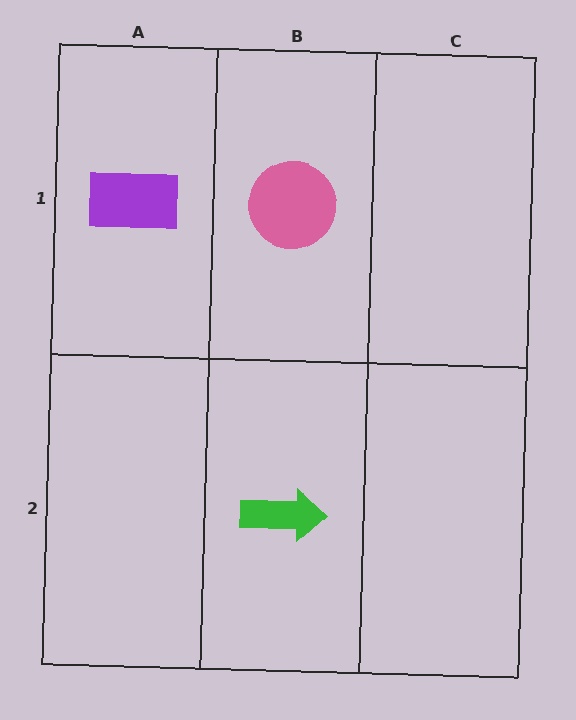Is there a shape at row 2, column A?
No, that cell is empty.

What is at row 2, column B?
A green arrow.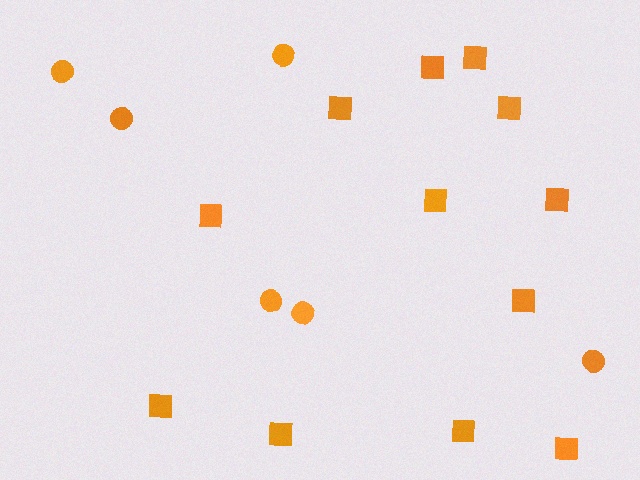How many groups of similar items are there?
There are 2 groups: one group of squares (12) and one group of circles (6).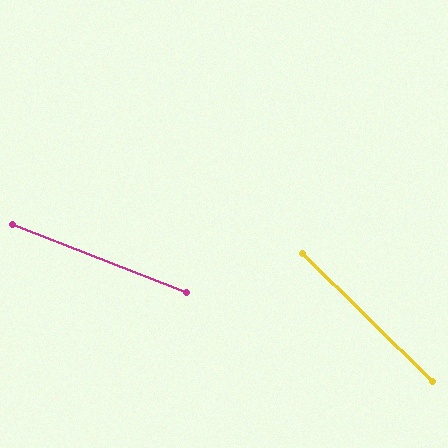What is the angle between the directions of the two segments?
Approximately 23 degrees.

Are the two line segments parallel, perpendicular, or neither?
Neither parallel nor perpendicular — they differ by about 23°.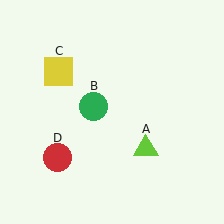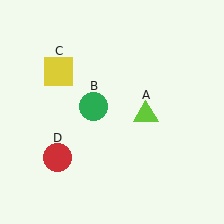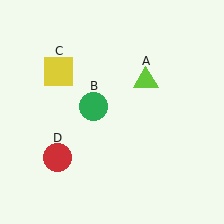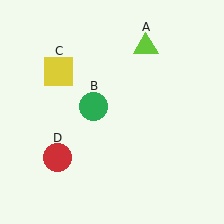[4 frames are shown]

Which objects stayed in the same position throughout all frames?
Green circle (object B) and yellow square (object C) and red circle (object D) remained stationary.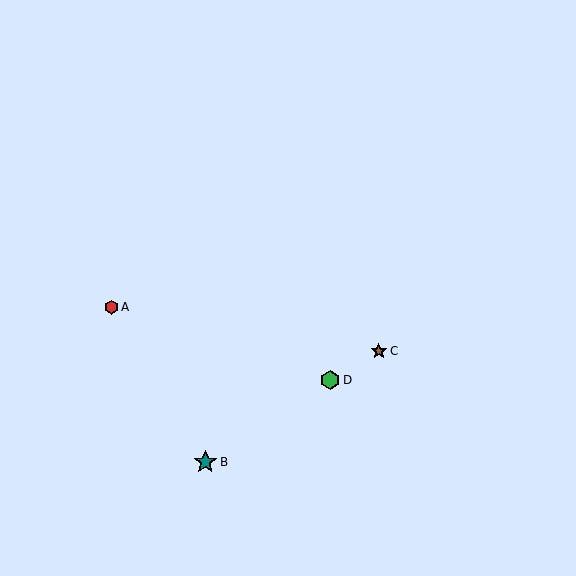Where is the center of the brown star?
The center of the brown star is at (379, 351).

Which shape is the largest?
The teal star (labeled B) is the largest.